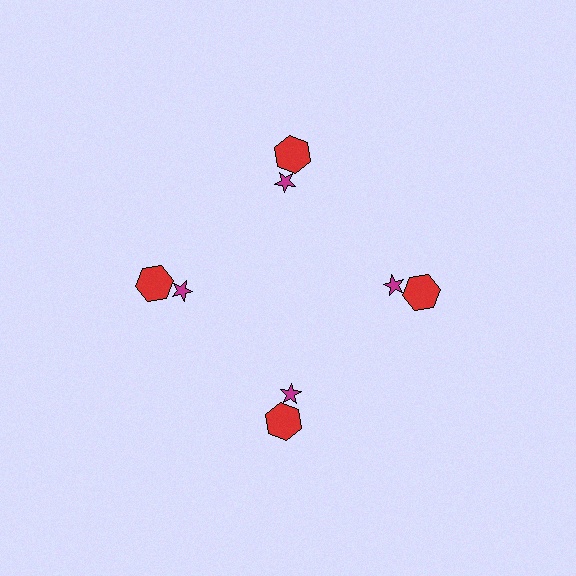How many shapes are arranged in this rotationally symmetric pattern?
There are 8 shapes, arranged in 4 groups of 2.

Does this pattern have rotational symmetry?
Yes, this pattern has 4-fold rotational symmetry. It looks the same after rotating 90 degrees around the center.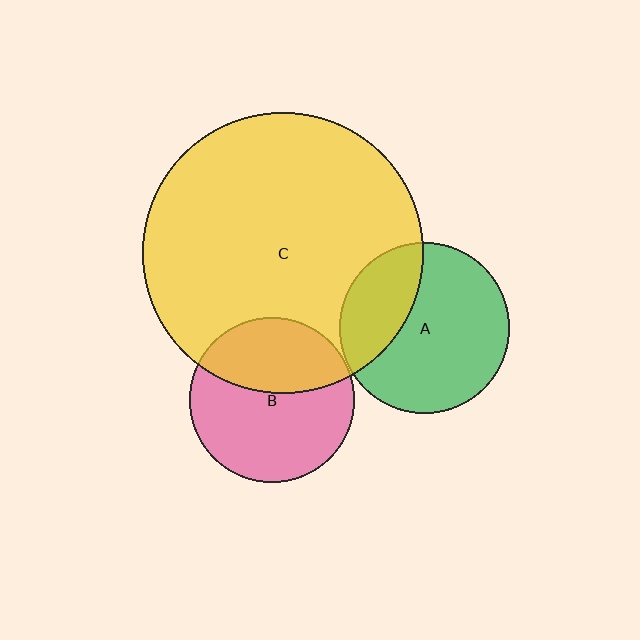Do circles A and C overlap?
Yes.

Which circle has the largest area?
Circle C (yellow).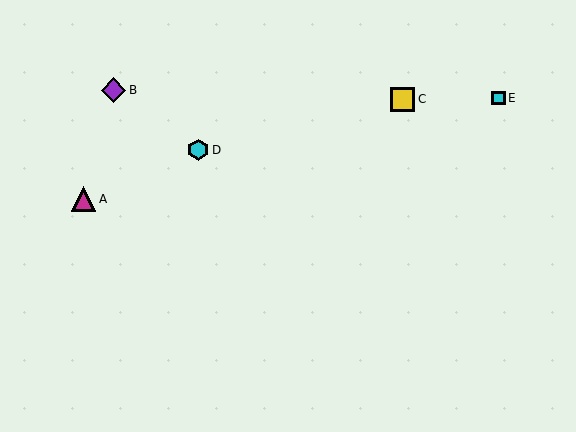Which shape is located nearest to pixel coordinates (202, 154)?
The cyan hexagon (labeled D) at (198, 150) is nearest to that location.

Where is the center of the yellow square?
The center of the yellow square is at (403, 99).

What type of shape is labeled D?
Shape D is a cyan hexagon.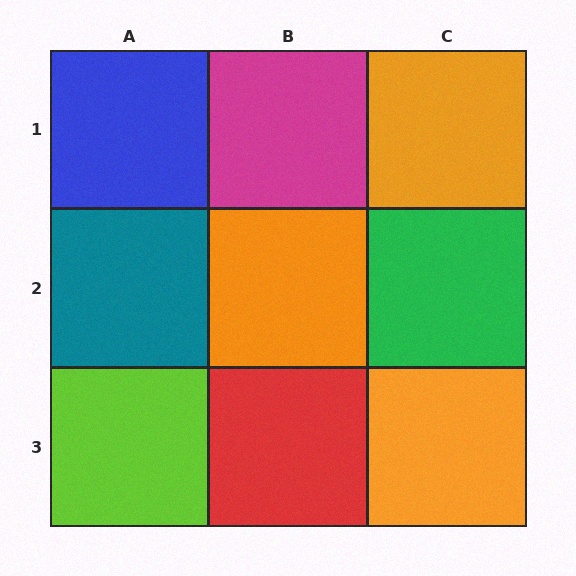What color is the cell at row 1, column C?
Orange.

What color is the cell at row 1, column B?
Magenta.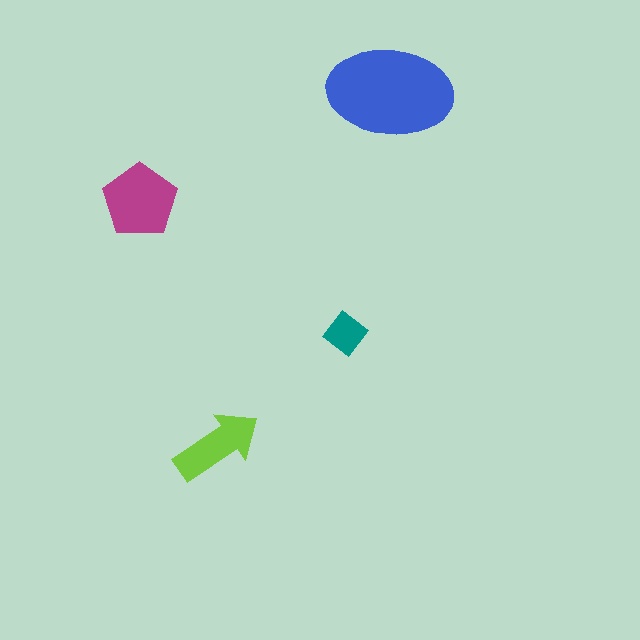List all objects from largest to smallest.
The blue ellipse, the magenta pentagon, the lime arrow, the teal diamond.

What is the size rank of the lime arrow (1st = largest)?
3rd.